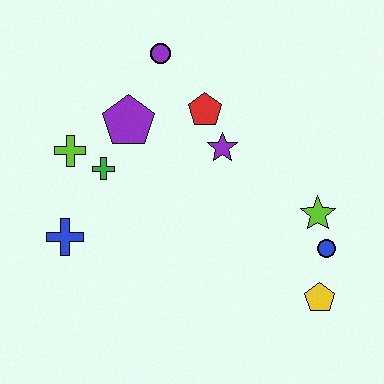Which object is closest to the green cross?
The lime cross is closest to the green cross.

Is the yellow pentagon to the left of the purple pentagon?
No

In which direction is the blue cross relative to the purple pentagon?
The blue cross is below the purple pentagon.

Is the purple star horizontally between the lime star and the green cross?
Yes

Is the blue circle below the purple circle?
Yes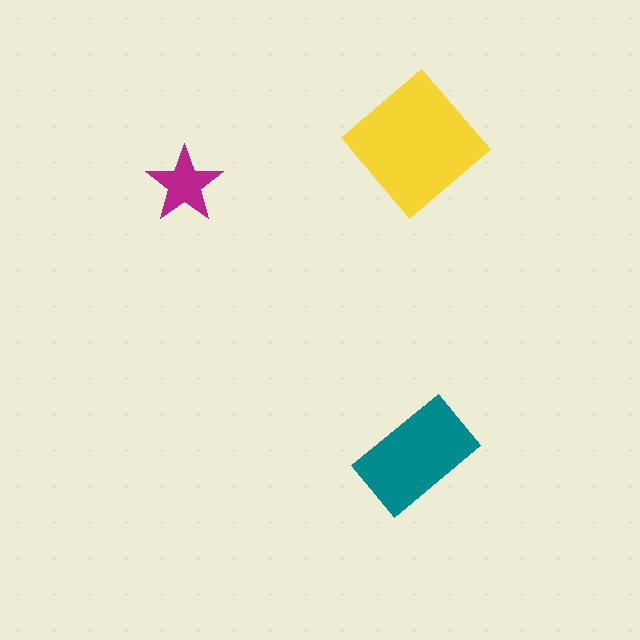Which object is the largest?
The yellow diamond.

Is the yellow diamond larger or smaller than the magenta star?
Larger.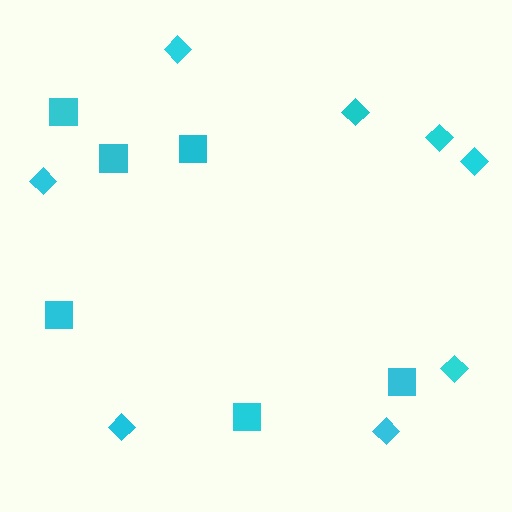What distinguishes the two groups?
There are 2 groups: one group of squares (6) and one group of diamonds (8).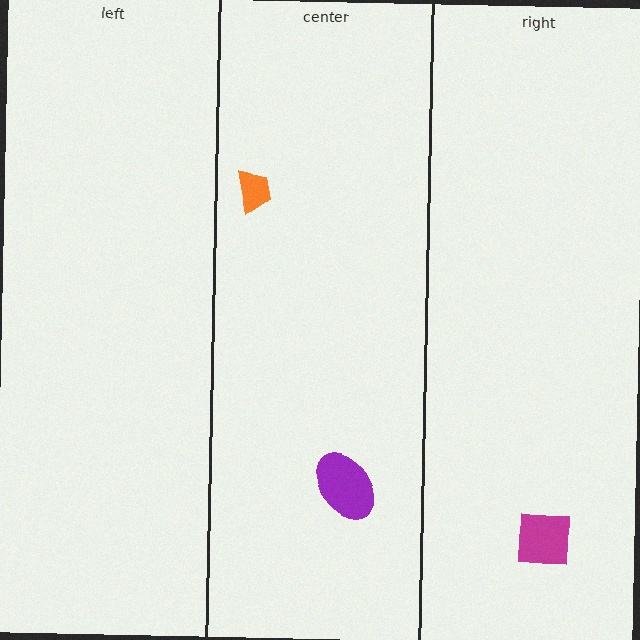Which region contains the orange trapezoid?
The center region.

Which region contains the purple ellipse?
The center region.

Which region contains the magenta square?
The right region.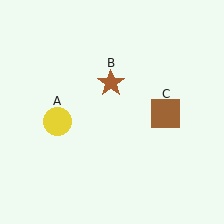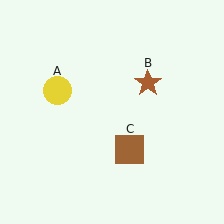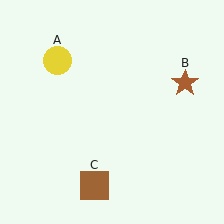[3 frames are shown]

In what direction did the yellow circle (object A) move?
The yellow circle (object A) moved up.